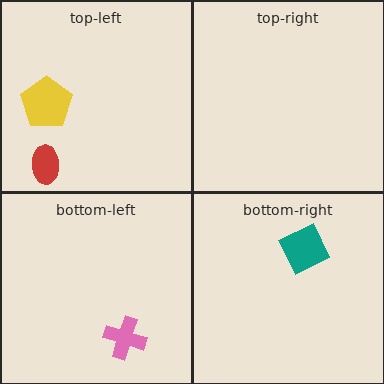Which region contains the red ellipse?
The top-left region.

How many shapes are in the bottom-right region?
1.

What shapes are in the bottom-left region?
The pink cross.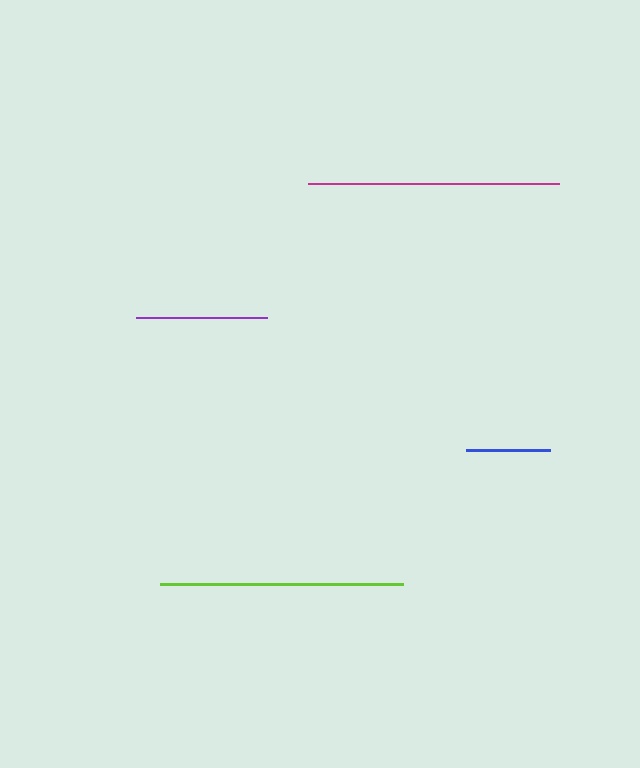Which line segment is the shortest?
The blue line is the shortest at approximately 83 pixels.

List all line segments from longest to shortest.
From longest to shortest: magenta, lime, purple, blue.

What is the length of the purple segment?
The purple segment is approximately 132 pixels long.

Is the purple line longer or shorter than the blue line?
The purple line is longer than the blue line.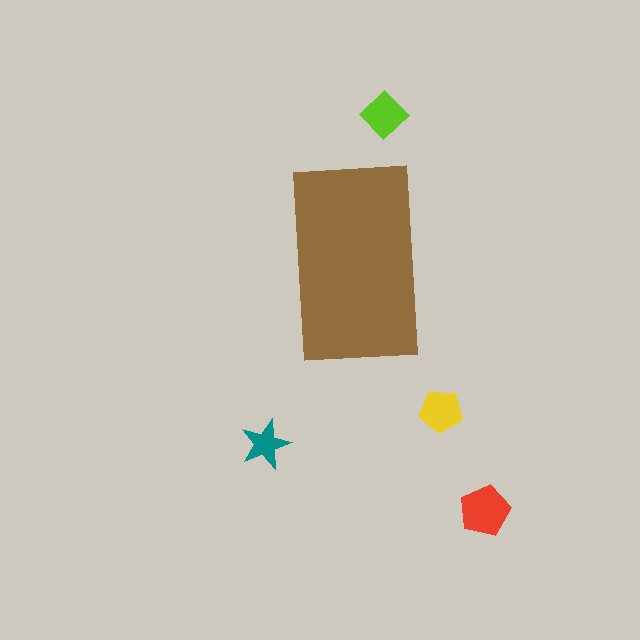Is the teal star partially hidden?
No, the teal star is fully visible.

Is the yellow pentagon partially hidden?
No, the yellow pentagon is fully visible.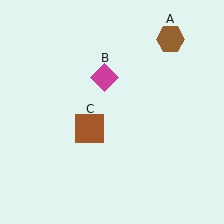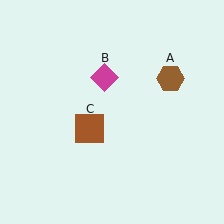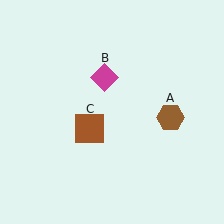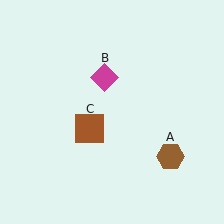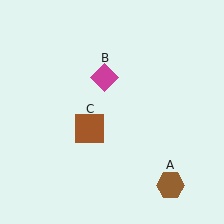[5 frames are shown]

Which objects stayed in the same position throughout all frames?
Magenta diamond (object B) and brown square (object C) remained stationary.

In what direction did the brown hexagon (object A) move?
The brown hexagon (object A) moved down.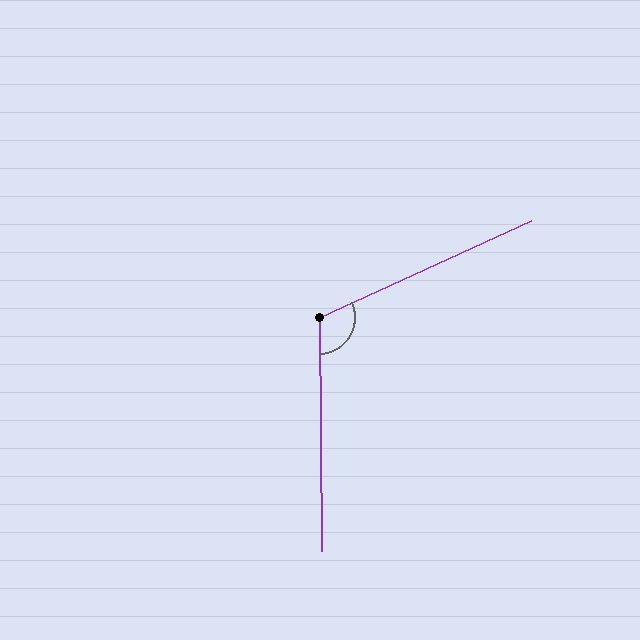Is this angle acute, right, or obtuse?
It is obtuse.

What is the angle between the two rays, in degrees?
Approximately 114 degrees.